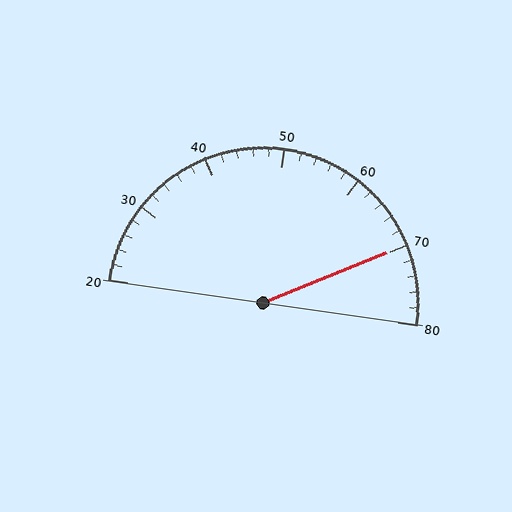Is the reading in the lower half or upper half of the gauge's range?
The reading is in the upper half of the range (20 to 80).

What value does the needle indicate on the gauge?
The needle indicates approximately 70.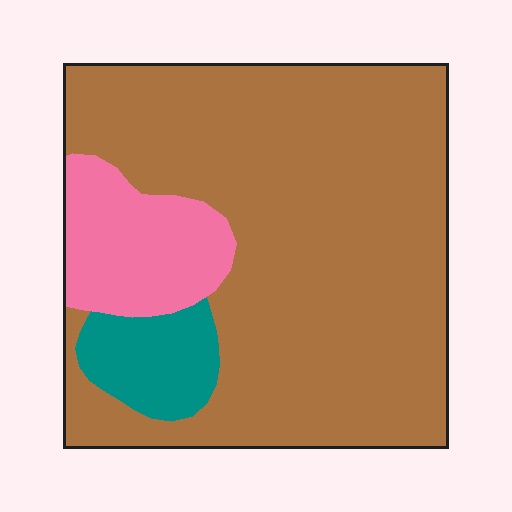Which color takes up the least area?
Teal, at roughly 10%.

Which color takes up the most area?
Brown, at roughly 75%.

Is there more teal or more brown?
Brown.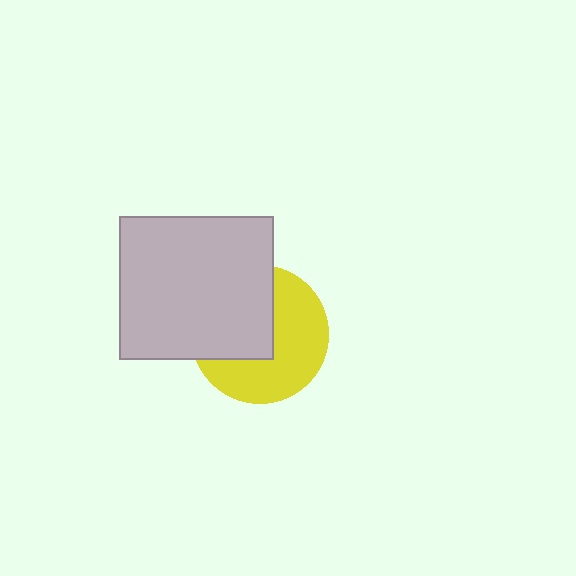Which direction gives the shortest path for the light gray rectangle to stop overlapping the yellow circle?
Moving toward the upper-left gives the shortest separation.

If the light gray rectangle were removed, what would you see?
You would see the complete yellow circle.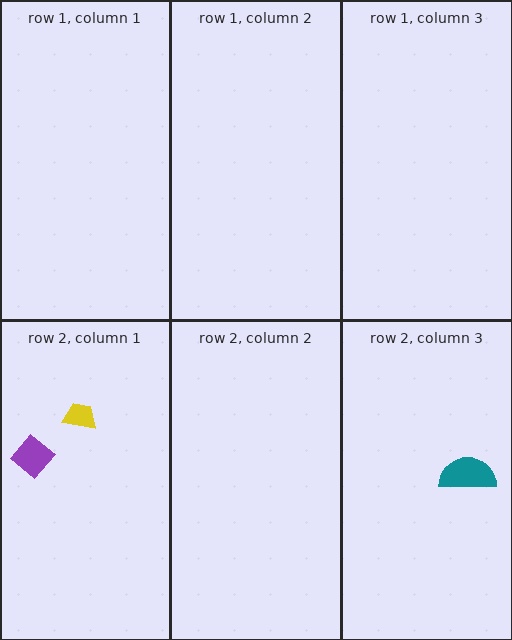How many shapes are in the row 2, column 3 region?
1.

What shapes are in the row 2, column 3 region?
The teal semicircle.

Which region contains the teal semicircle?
The row 2, column 3 region.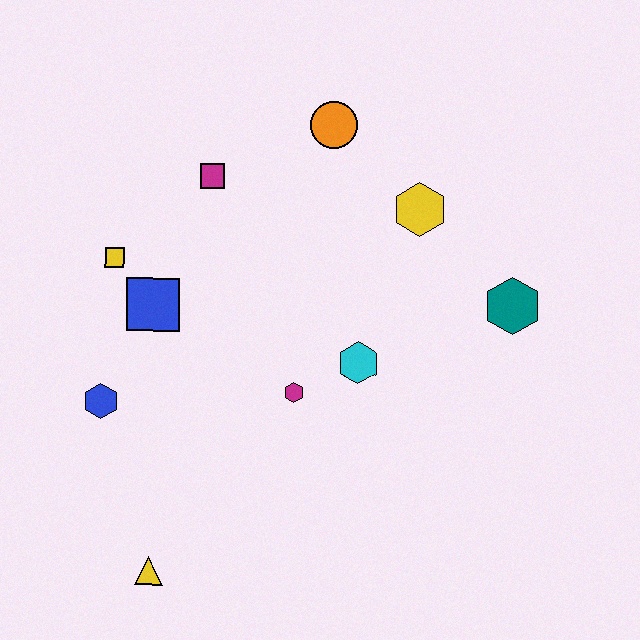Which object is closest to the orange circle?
The yellow hexagon is closest to the orange circle.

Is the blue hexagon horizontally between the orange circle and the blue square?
No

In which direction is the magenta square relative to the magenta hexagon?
The magenta square is above the magenta hexagon.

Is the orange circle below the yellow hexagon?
No